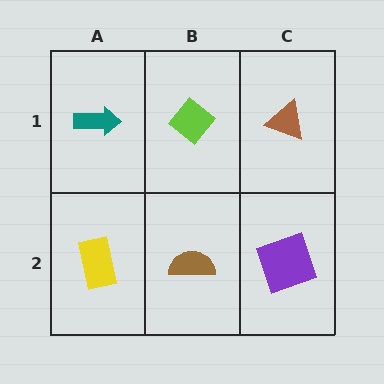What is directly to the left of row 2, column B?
A yellow rectangle.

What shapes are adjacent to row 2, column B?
A lime diamond (row 1, column B), a yellow rectangle (row 2, column A), a purple square (row 2, column C).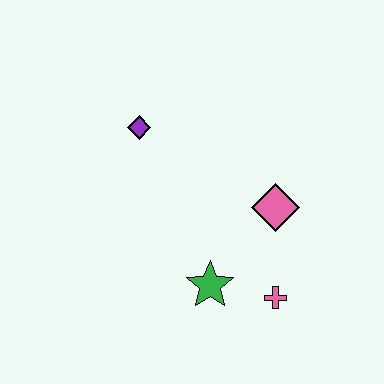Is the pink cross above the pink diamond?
No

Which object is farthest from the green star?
The purple diamond is farthest from the green star.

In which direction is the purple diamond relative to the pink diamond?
The purple diamond is to the left of the pink diamond.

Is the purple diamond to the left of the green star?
Yes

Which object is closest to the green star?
The pink cross is closest to the green star.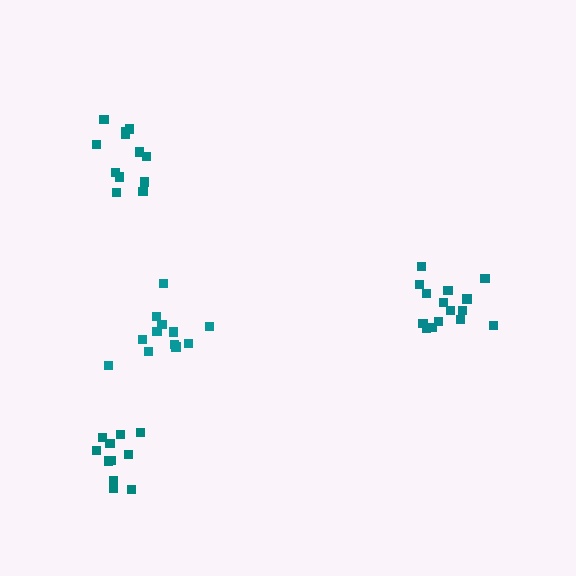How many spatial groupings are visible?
There are 4 spatial groupings.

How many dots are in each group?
Group 1: 15 dots, Group 2: 13 dots, Group 3: 12 dots, Group 4: 11 dots (51 total).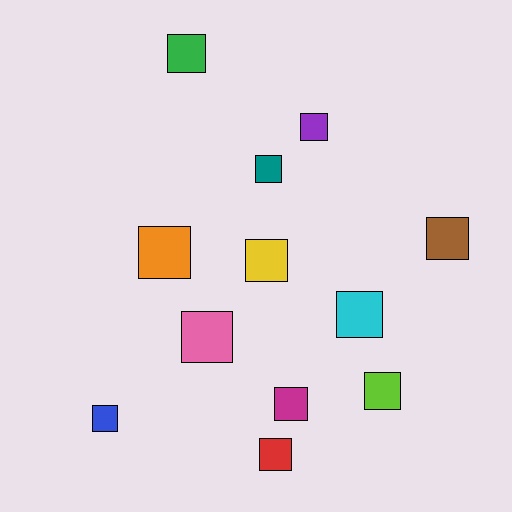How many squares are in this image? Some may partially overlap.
There are 12 squares.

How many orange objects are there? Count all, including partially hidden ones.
There is 1 orange object.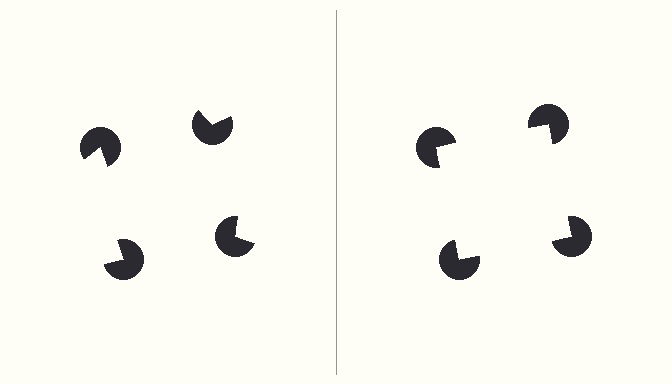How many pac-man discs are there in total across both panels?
8 — 4 on each side.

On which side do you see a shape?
An illusory square appears on the right side. On the left side the wedge cuts are rotated, so no coherent shape forms.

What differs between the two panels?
The pac-man discs are positioned identically on both sides; only the wedge orientations differ. On the right they align to a square; on the left they are misaligned.